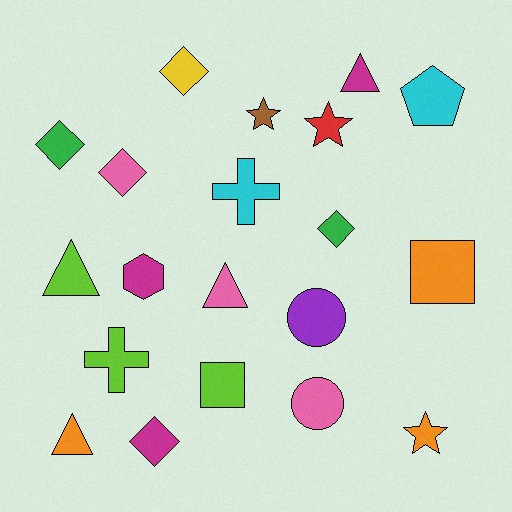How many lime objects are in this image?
There are 3 lime objects.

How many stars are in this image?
There are 3 stars.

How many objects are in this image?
There are 20 objects.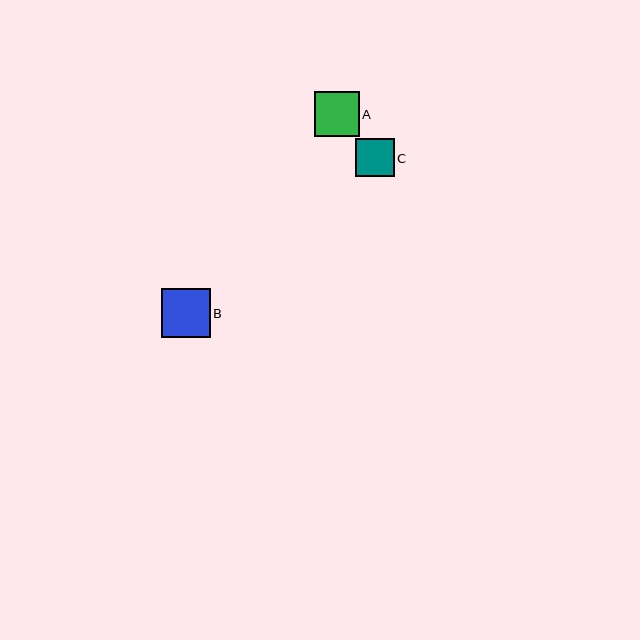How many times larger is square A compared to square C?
Square A is approximately 1.2 times the size of square C.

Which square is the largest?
Square B is the largest with a size of approximately 49 pixels.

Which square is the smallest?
Square C is the smallest with a size of approximately 38 pixels.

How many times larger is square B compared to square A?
Square B is approximately 1.1 times the size of square A.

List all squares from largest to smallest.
From largest to smallest: B, A, C.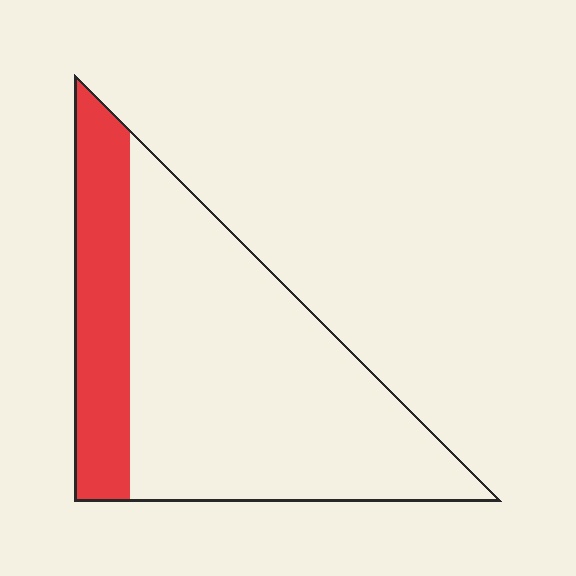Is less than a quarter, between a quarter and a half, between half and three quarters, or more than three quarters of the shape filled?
Less than a quarter.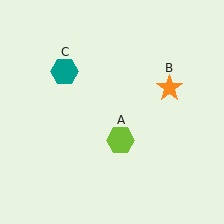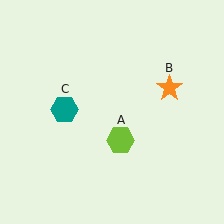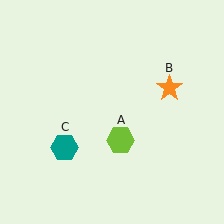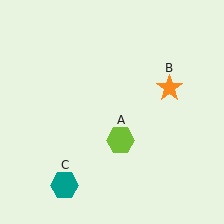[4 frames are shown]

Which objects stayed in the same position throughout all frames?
Lime hexagon (object A) and orange star (object B) remained stationary.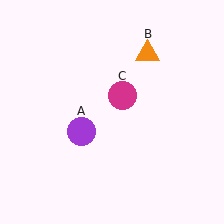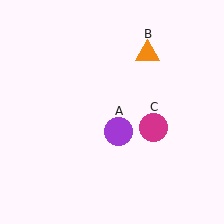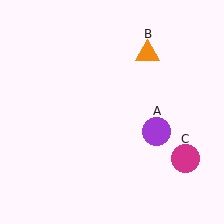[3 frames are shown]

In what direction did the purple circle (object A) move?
The purple circle (object A) moved right.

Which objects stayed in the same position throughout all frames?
Orange triangle (object B) remained stationary.